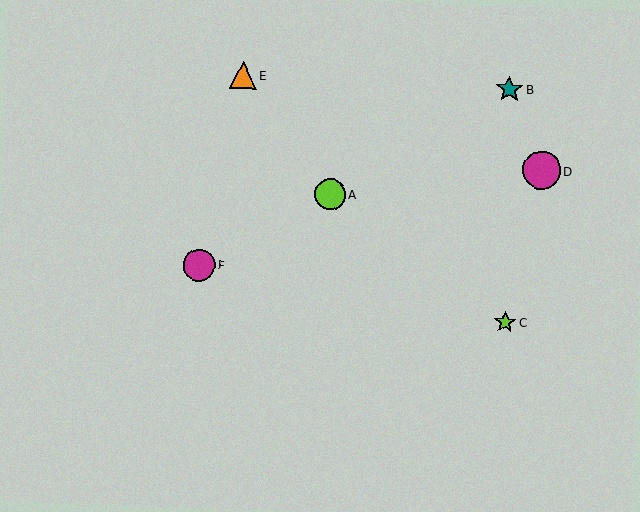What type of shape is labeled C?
Shape C is a lime star.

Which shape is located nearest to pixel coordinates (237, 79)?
The orange triangle (labeled E) at (243, 75) is nearest to that location.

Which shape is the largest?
The magenta circle (labeled D) is the largest.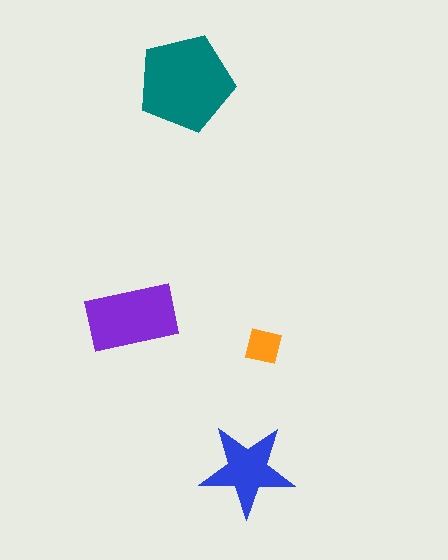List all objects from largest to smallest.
The teal pentagon, the purple rectangle, the blue star, the orange square.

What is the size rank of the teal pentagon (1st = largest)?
1st.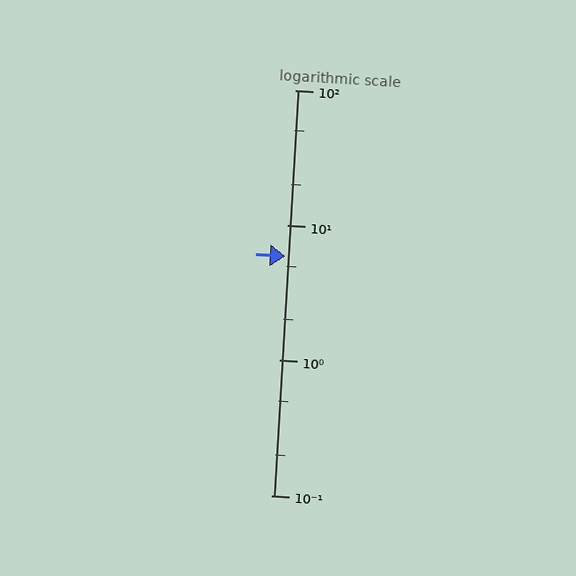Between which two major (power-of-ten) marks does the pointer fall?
The pointer is between 1 and 10.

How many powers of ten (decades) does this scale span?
The scale spans 3 decades, from 0.1 to 100.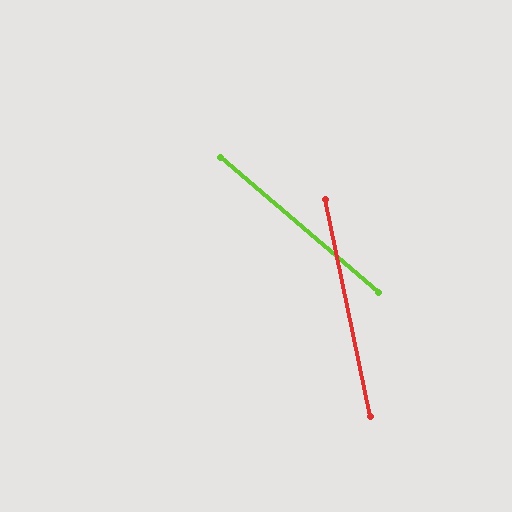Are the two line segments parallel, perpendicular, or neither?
Neither parallel nor perpendicular — they differ by about 38°.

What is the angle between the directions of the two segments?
Approximately 38 degrees.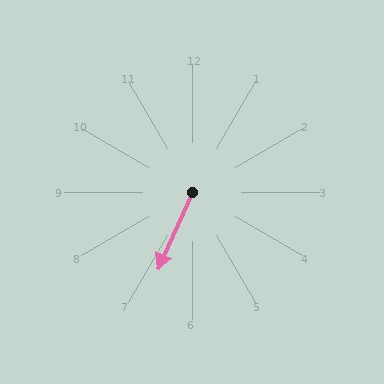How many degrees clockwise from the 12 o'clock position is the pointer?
Approximately 204 degrees.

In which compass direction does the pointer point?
Southwest.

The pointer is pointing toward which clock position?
Roughly 7 o'clock.